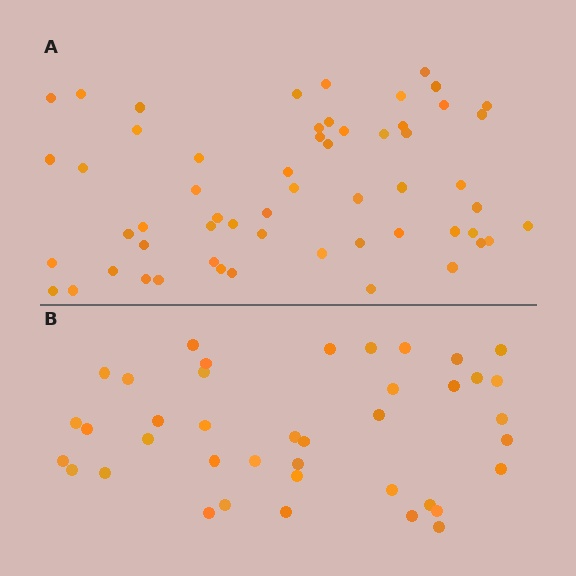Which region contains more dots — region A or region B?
Region A (the top region) has more dots.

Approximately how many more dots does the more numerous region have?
Region A has approximately 15 more dots than region B.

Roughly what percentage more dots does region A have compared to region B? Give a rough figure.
About 40% more.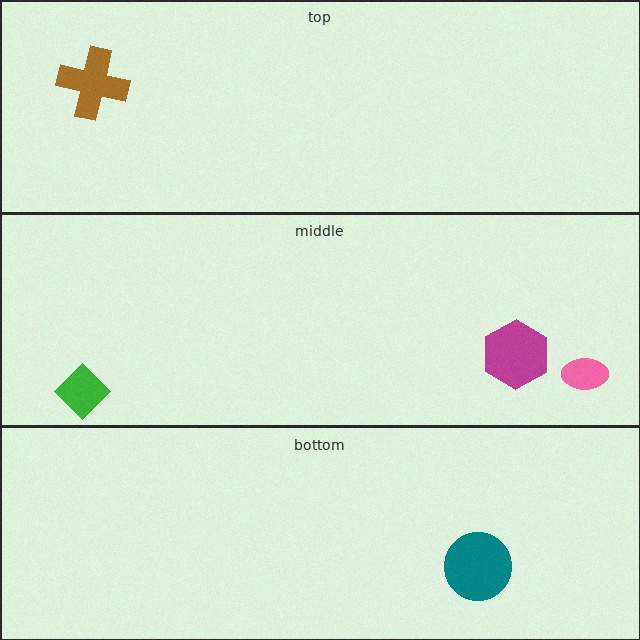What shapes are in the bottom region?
The teal circle.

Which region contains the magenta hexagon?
The middle region.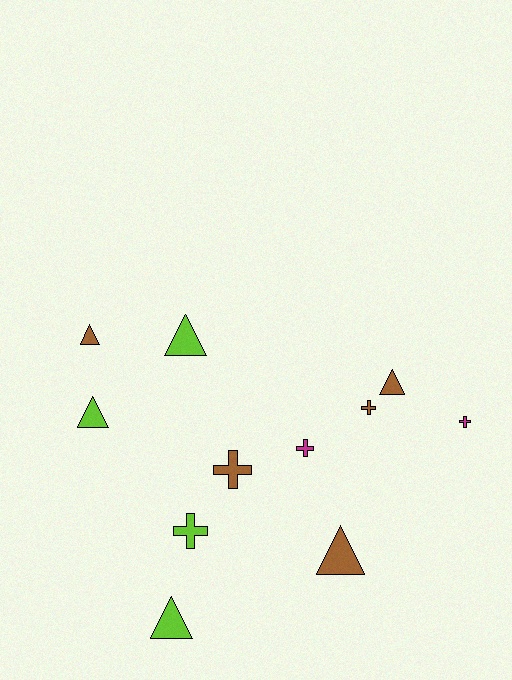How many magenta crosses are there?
There are 2 magenta crosses.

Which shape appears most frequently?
Triangle, with 6 objects.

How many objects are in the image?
There are 11 objects.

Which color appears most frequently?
Brown, with 5 objects.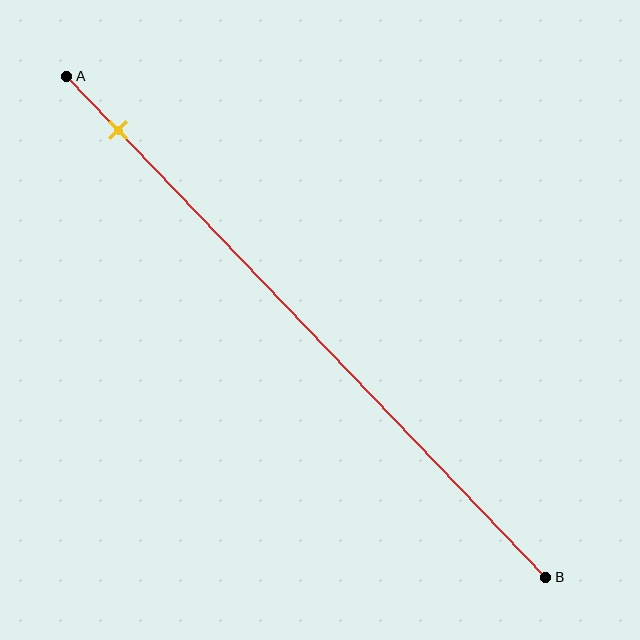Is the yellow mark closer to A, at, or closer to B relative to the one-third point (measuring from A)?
The yellow mark is closer to point A than the one-third point of segment AB.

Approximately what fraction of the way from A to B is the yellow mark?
The yellow mark is approximately 10% of the way from A to B.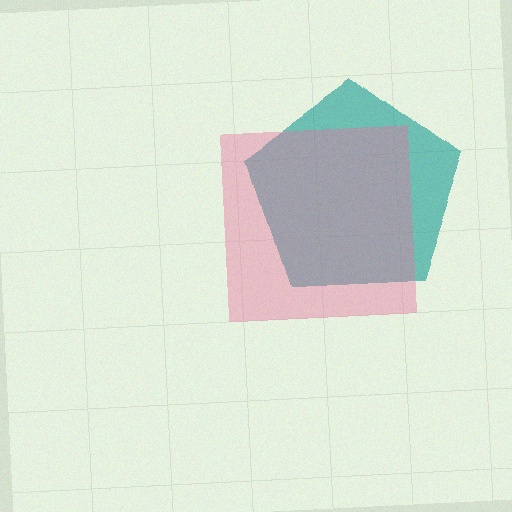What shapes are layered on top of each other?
The layered shapes are: a teal pentagon, a pink square.